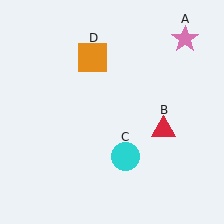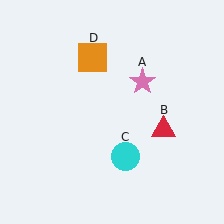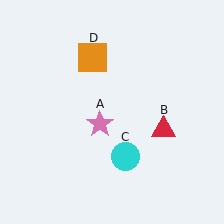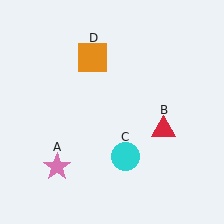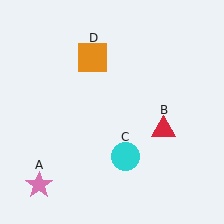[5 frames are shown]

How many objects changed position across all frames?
1 object changed position: pink star (object A).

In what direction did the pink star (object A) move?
The pink star (object A) moved down and to the left.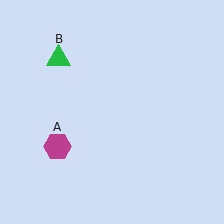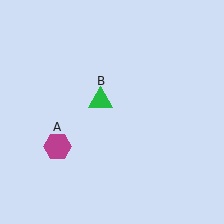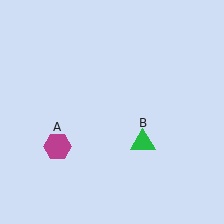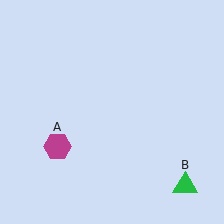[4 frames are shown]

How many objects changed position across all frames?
1 object changed position: green triangle (object B).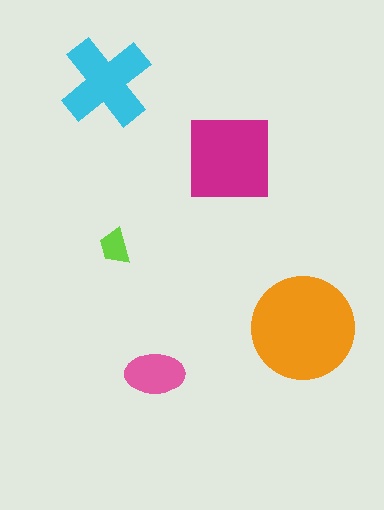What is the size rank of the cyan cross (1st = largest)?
3rd.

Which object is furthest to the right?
The orange circle is rightmost.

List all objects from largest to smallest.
The orange circle, the magenta square, the cyan cross, the pink ellipse, the lime trapezoid.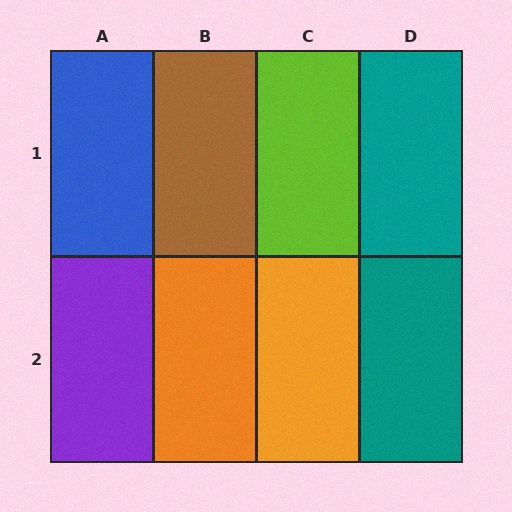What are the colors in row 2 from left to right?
Purple, orange, orange, teal.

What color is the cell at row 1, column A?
Blue.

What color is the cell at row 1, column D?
Teal.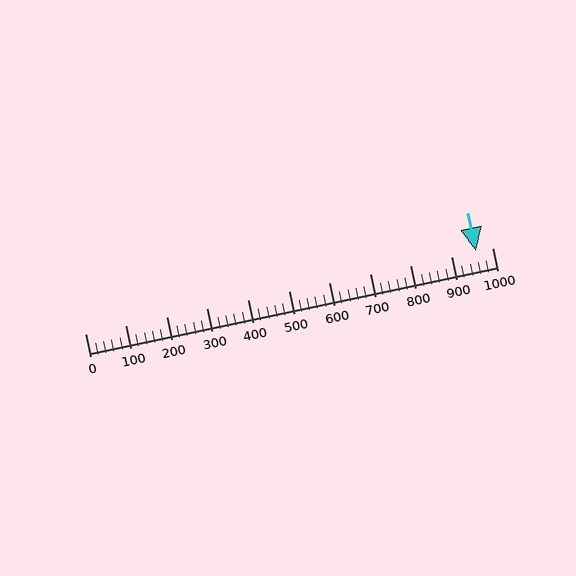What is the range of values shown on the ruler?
The ruler shows values from 0 to 1000.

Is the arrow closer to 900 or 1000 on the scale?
The arrow is closer to 1000.